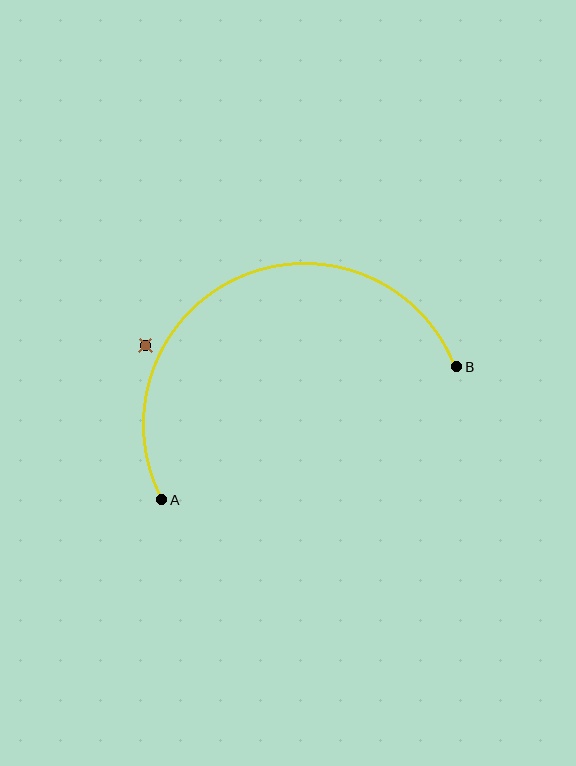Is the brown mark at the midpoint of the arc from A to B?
No — the brown mark does not lie on the arc at all. It sits slightly outside the curve.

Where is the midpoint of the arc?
The arc midpoint is the point on the curve farthest from the straight line joining A and B. It sits above that line.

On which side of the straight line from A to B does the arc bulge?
The arc bulges above the straight line connecting A and B.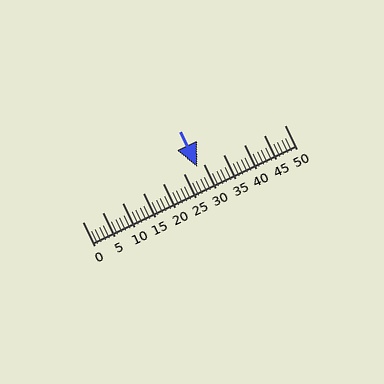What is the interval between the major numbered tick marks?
The major tick marks are spaced 5 units apart.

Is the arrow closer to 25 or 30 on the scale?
The arrow is closer to 30.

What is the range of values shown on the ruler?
The ruler shows values from 0 to 50.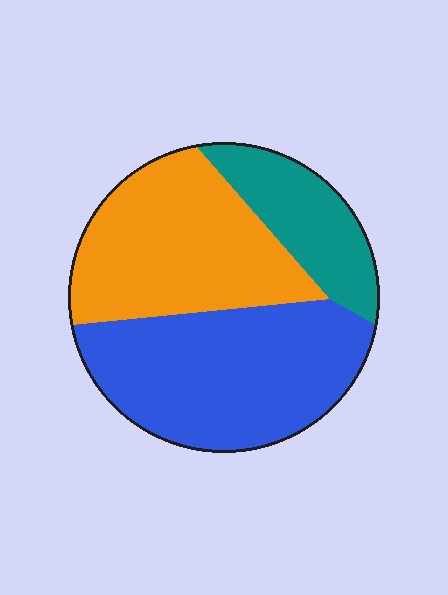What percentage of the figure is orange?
Orange takes up between a quarter and a half of the figure.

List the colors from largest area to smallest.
From largest to smallest: blue, orange, teal.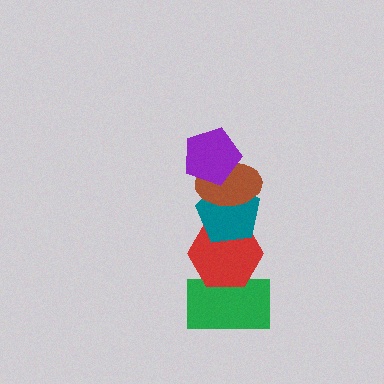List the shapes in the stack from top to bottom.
From top to bottom: the purple pentagon, the brown ellipse, the teal pentagon, the red hexagon, the green rectangle.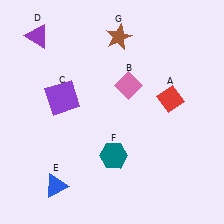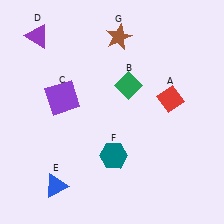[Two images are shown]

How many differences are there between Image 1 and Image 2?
There is 1 difference between the two images.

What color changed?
The diamond (B) changed from pink in Image 1 to green in Image 2.